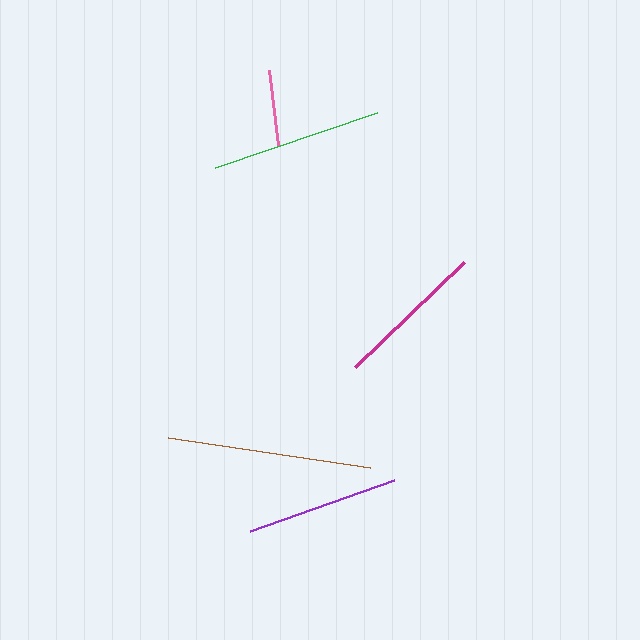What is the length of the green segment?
The green segment is approximately 171 pixels long.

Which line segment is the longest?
The brown line is the longest at approximately 203 pixels.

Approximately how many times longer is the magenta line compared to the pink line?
The magenta line is approximately 2.0 times the length of the pink line.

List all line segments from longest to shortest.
From longest to shortest: brown, green, purple, magenta, pink.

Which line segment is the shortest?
The pink line is the shortest at approximately 76 pixels.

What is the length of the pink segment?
The pink segment is approximately 76 pixels long.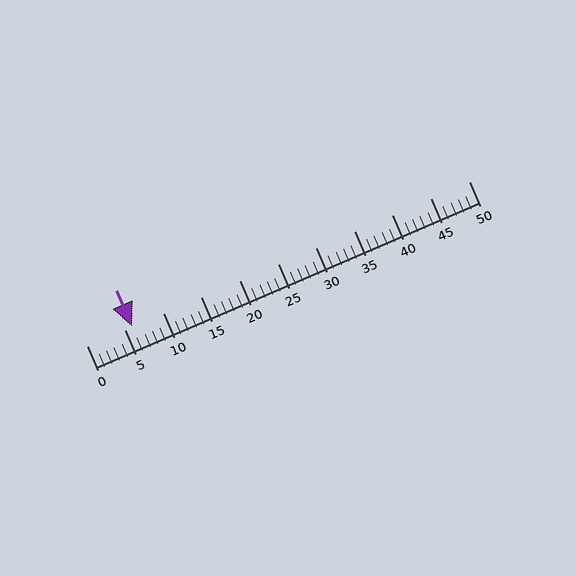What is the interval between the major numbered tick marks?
The major tick marks are spaced 5 units apart.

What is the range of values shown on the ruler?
The ruler shows values from 0 to 50.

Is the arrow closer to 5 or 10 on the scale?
The arrow is closer to 5.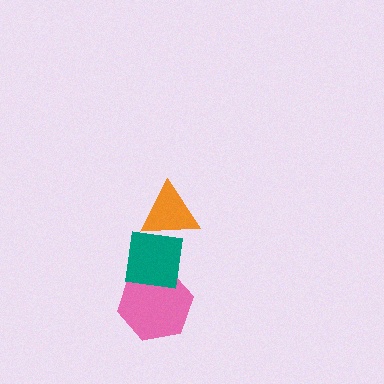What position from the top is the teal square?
The teal square is 2nd from the top.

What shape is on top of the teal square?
The orange triangle is on top of the teal square.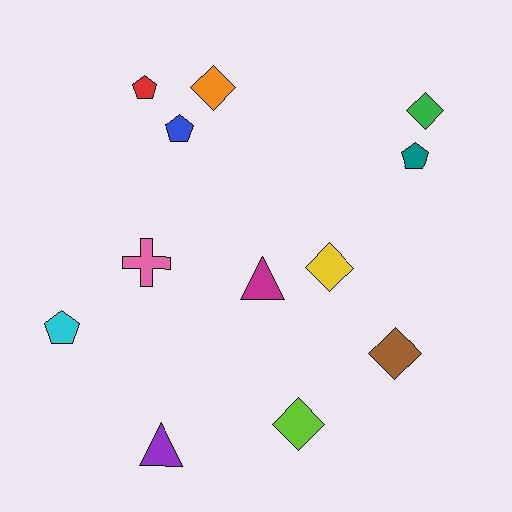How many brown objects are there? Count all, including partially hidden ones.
There is 1 brown object.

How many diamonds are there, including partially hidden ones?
There are 5 diamonds.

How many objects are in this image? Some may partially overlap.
There are 12 objects.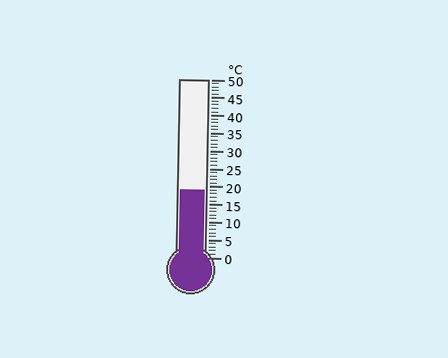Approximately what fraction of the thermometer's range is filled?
The thermometer is filled to approximately 40% of its range.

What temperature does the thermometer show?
The thermometer shows approximately 19°C.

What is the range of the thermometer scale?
The thermometer scale ranges from 0°C to 50°C.